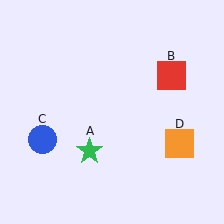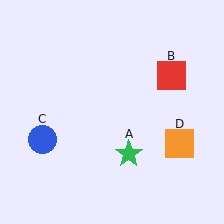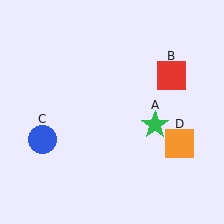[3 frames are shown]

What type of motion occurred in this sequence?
The green star (object A) rotated counterclockwise around the center of the scene.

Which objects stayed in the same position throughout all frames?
Red square (object B) and blue circle (object C) and orange square (object D) remained stationary.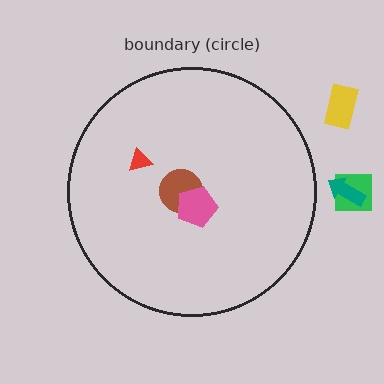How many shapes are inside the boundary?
3 inside, 3 outside.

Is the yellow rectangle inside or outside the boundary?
Outside.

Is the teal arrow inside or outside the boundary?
Outside.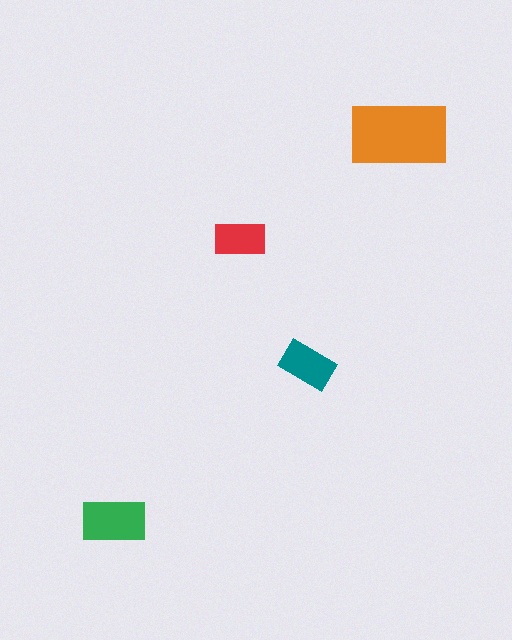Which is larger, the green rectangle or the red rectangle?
The green one.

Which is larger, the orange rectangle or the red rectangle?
The orange one.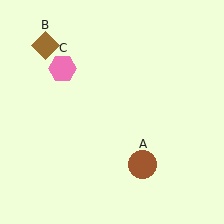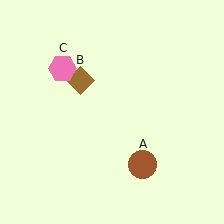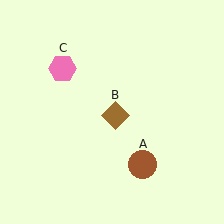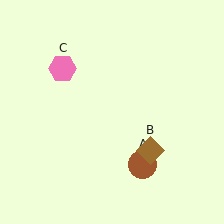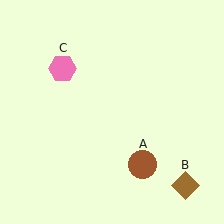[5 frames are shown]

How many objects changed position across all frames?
1 object changed position: brown diamond (object B).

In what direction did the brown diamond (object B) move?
The brown diamond (object B) moved down and to the right.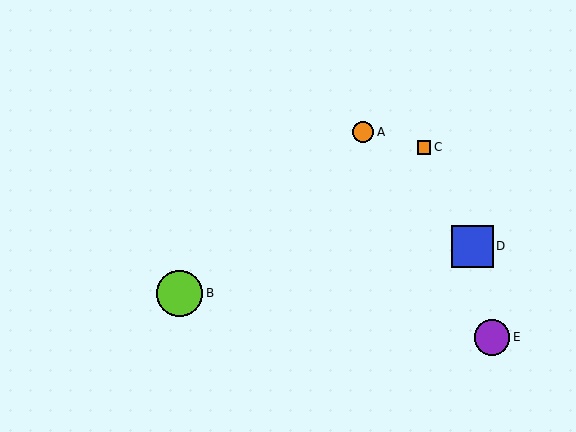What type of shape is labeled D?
Shape D is a blue square.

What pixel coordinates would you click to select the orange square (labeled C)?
Click at (424, 147) to select the orange square C.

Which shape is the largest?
The lime circle (labeled B) is the largest.